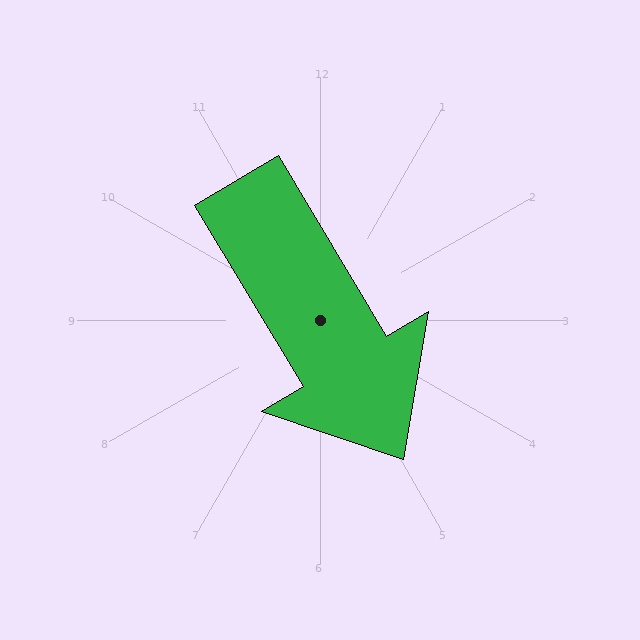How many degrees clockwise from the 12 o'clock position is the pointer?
Approximately 149 degrees.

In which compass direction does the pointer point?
Southeast.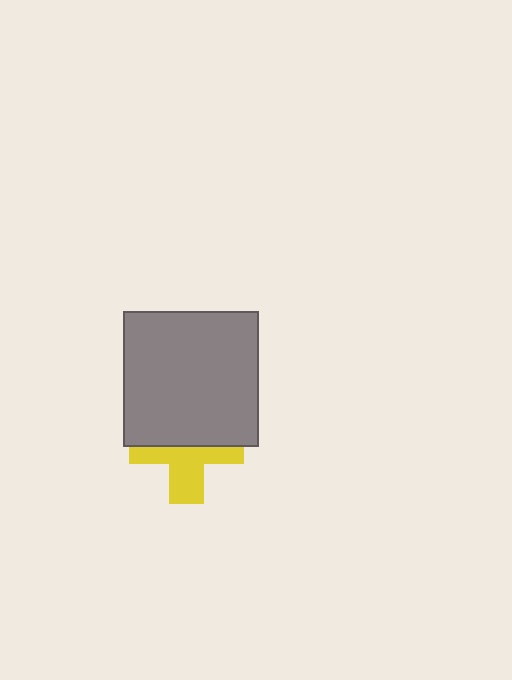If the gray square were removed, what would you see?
You would see the complete yellow cross.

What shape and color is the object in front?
The object in front is a gray square.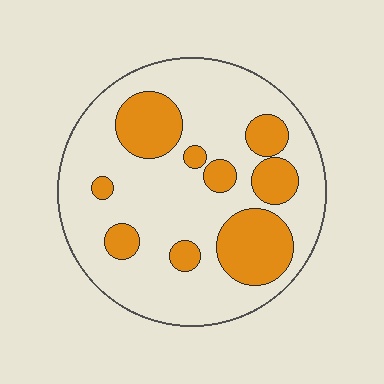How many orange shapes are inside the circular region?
9.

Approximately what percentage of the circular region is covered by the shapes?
Approximately 25%.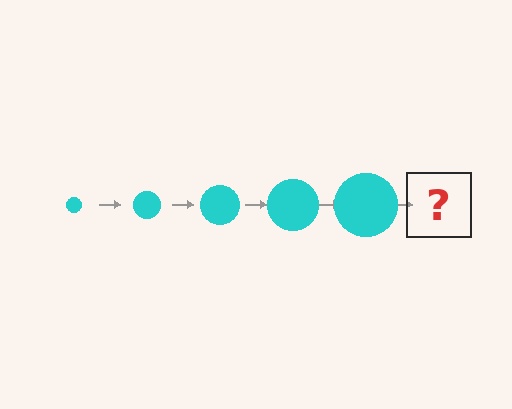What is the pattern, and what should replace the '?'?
The pattern is that the circle gets progressively larger each step. The '?' should be a cyan circle, larger than the previous one.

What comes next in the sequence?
The next element should be a cyan circle, larger than the previous one.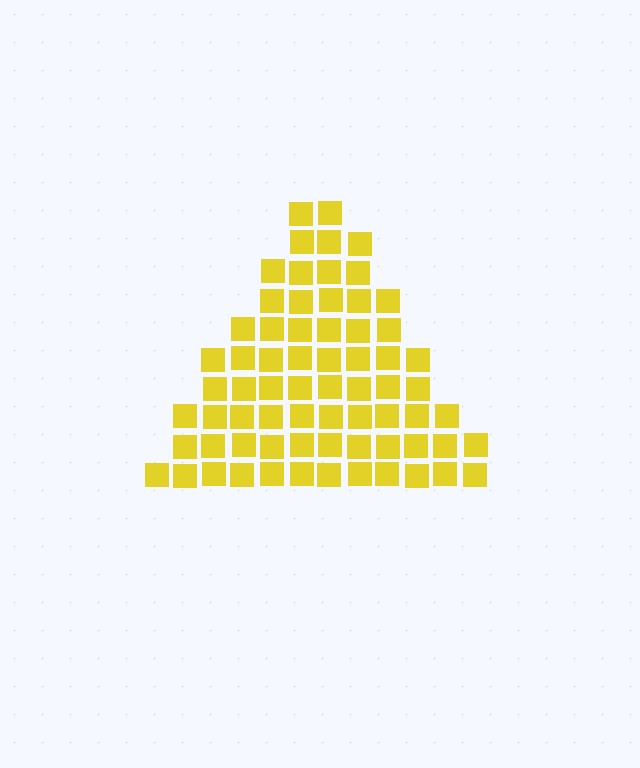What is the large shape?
The large shape is a triangle.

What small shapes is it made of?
It is made of small squares.